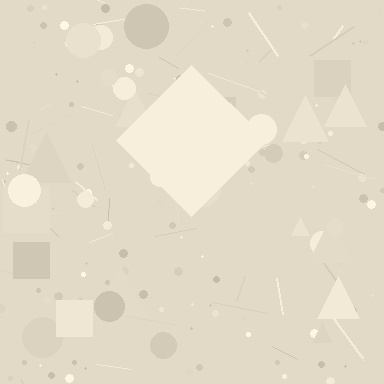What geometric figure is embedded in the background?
A diamond is embedded in the background.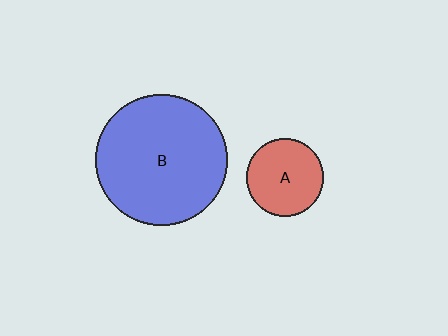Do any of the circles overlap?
No, none of the circles overlap.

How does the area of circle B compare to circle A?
Approximately 2.9 times.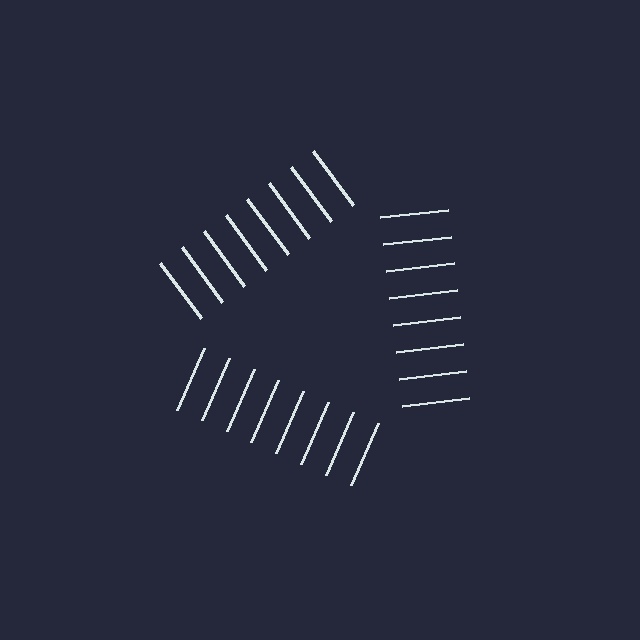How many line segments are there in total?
24 — 8 along each of the 3 edges.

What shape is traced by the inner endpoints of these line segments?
An illusory triangle — the line segments terminate on its edges but no continuous stroke is drawn.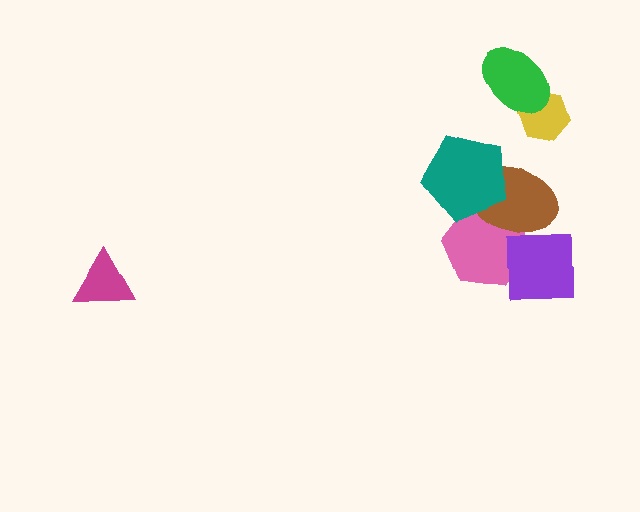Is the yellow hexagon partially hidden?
Yes, it is partially covered by another shape.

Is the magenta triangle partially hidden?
No, no other shape covers it.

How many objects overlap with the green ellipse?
1 object overlaps with the green ellipse.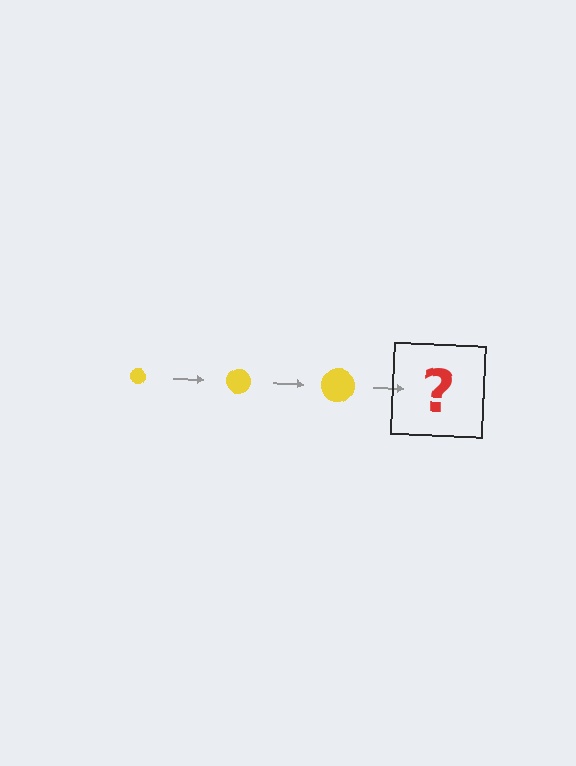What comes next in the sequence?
The next element should be a yellow circle, larger than the previous one.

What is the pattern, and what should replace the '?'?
The pattern is that the circle gets progressively larger each step. The '?' should be a yellow circle, larger than the previous one.